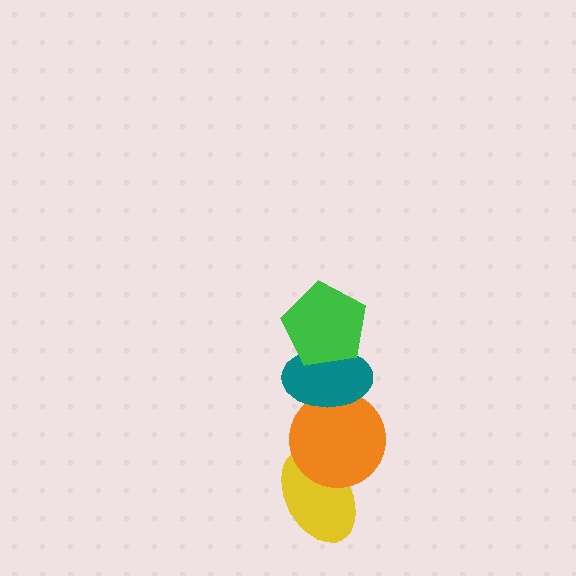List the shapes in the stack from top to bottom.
From top to bottom: the green pentagon, the teal ellipse, the orange circle, the yellow ellipse.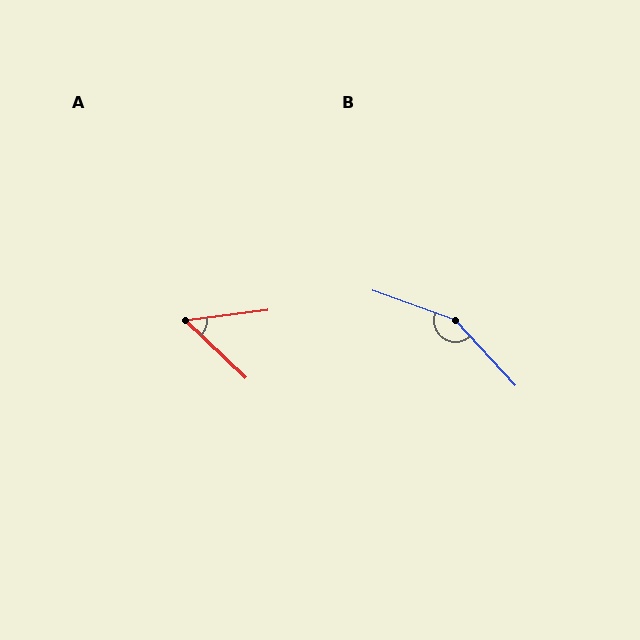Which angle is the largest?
B, at approximately 152 degrees.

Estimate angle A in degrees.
Approximately 51 degrees.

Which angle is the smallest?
A, at approximately 51 degrees.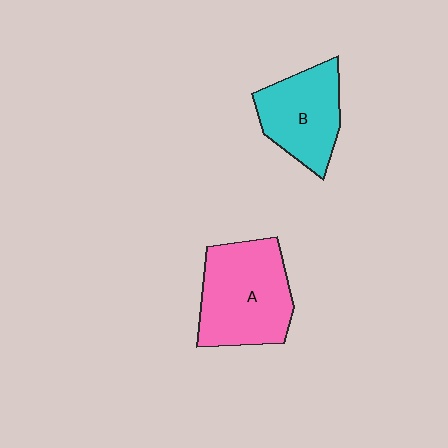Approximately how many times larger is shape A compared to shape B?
Approximately 1.3 times.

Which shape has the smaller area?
Shape B (cyan).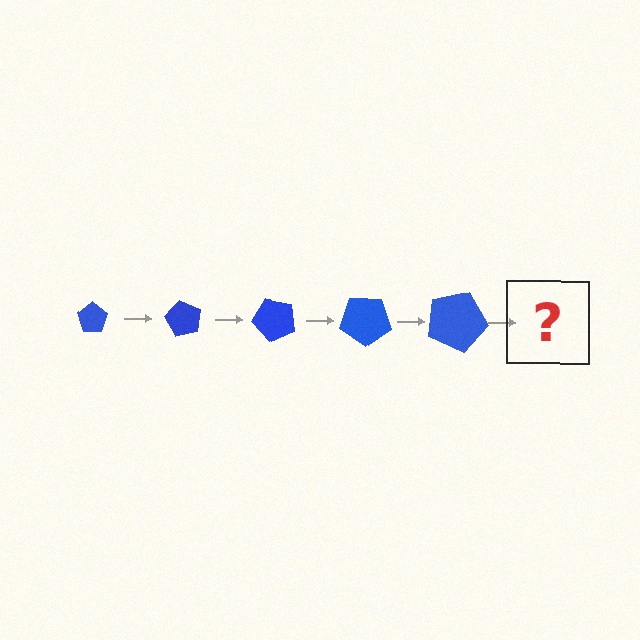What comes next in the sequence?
The next element should be a pentagon, larger than the previous one and rotated 300 degrees from the start.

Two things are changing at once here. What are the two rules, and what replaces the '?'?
The two rules are that the pentagon grows larger each step and it rotates 60 degrees each step. The '?' should be a pentagon, larger than the previous one and rotated 300 degrees from the start.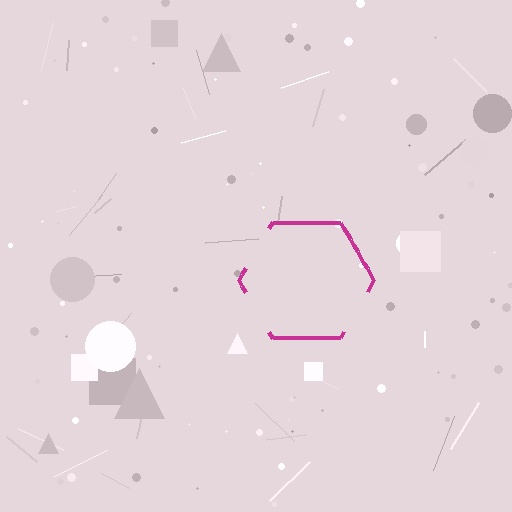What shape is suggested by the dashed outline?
The dashed outline suggests a hexagon.